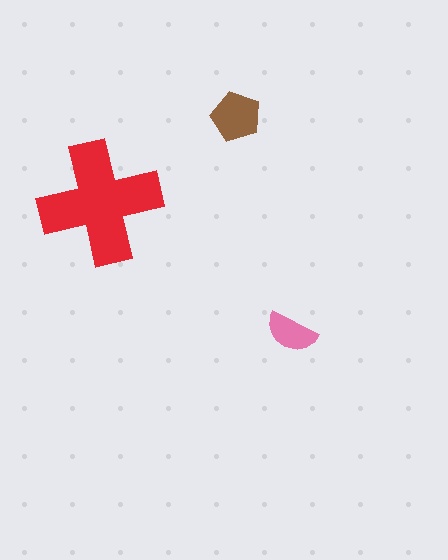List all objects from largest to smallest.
The red cross, the brown pentagon, the pink semicircle.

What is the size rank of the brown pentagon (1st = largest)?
2nd.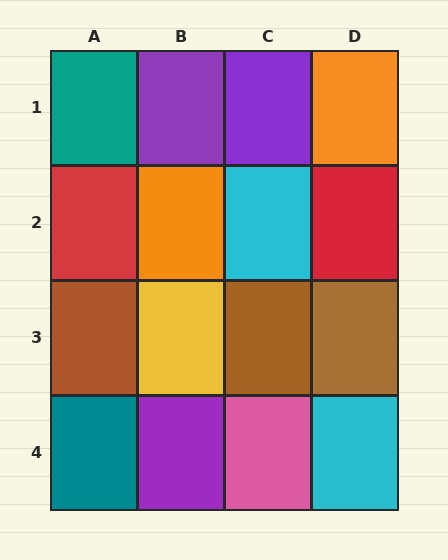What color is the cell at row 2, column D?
Red.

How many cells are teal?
2 cells are teal.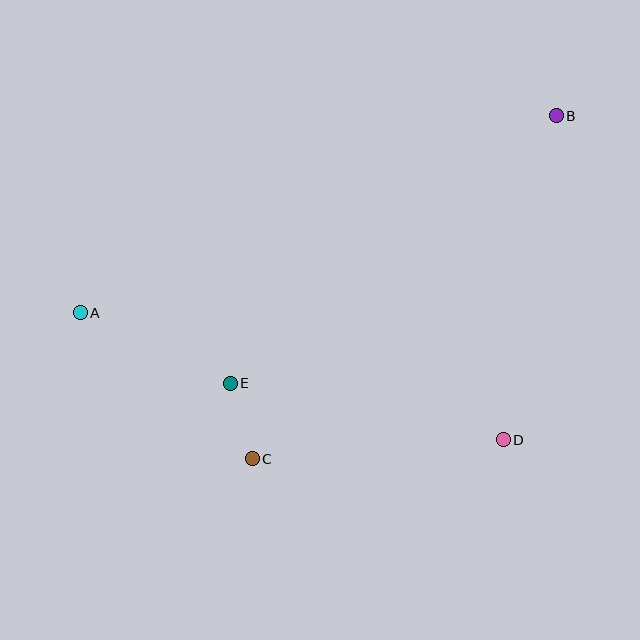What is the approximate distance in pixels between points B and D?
The distance between B and D is approximately 328 pixels.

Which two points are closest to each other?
Points C and E are closest to each other.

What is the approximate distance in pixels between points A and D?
The distance between A and D is approximately 441 pixels.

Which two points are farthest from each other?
Points A and B are farthest from each other.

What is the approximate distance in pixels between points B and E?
The distance between B and E is approximately 422 pixels.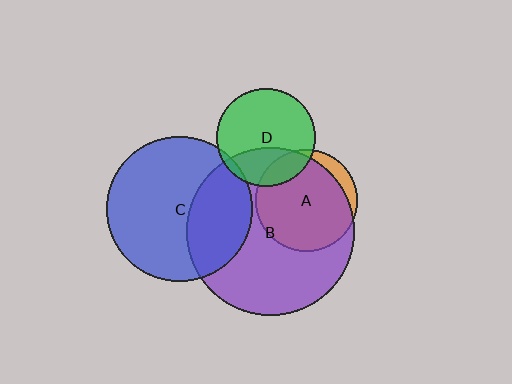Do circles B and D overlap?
Yes.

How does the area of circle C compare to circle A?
Approximately 2.0 times.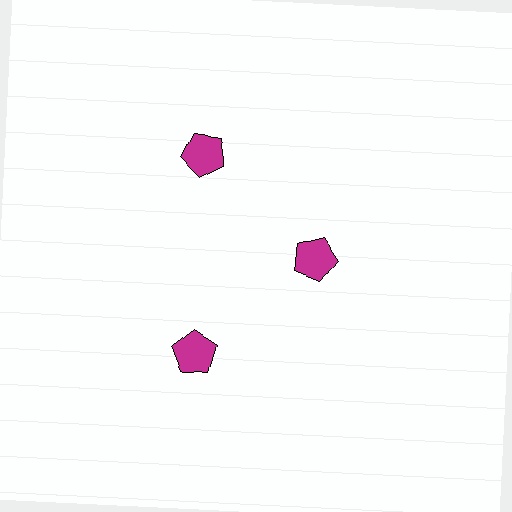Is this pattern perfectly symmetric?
No. The 3 magenta pentagons are arranged in a ring, but one element near the 3 o'clock position is pulled inward toward the center, breaking the 3-fold rotational symmetry.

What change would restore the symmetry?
The symmetry would be restored by moving it outward, back onto the ring so that all 3 pentagons sit at equal angles and equal distance from the center.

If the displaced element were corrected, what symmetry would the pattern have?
It would have 3-fold rotational symmetry — the pattern would map onto itself every 120 degrees.